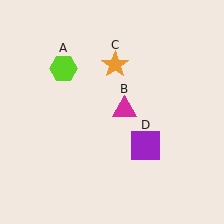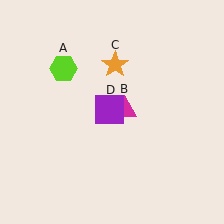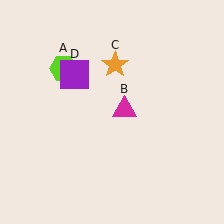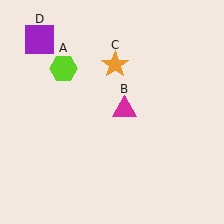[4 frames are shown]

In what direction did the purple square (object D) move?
The purple square (object D) moved up and to the left.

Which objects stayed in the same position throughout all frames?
Lime hexagon (object A) and magenta triangle (object B) and orange star (object C) remained stationary.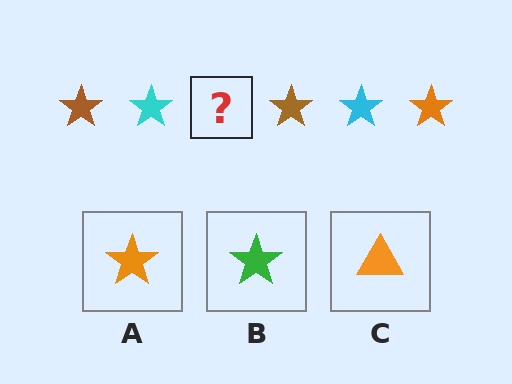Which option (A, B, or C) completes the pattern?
A.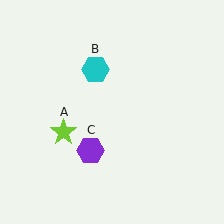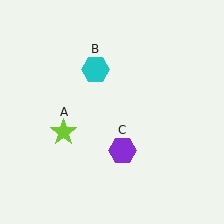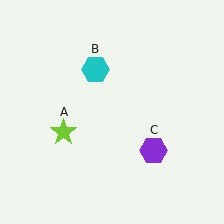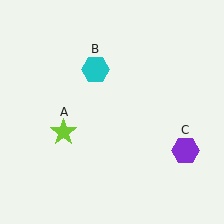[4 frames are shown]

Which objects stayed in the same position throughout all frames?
Lime star (object A) and cyan hexagon (object B) remained stationary.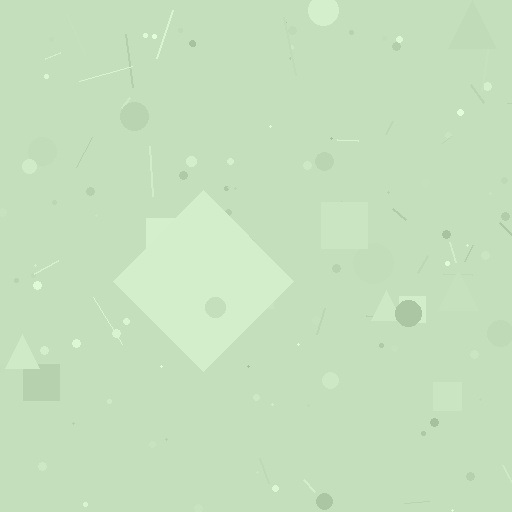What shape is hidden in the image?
A diamond is hidden in the image.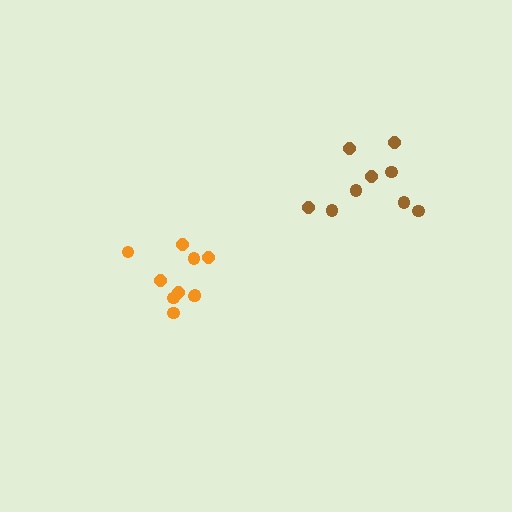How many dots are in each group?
Group 1: 10 dots, Group 2: 9 dots (19 total).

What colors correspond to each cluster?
The clusters are colored: orange, brown.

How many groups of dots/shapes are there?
There are 2 groups.